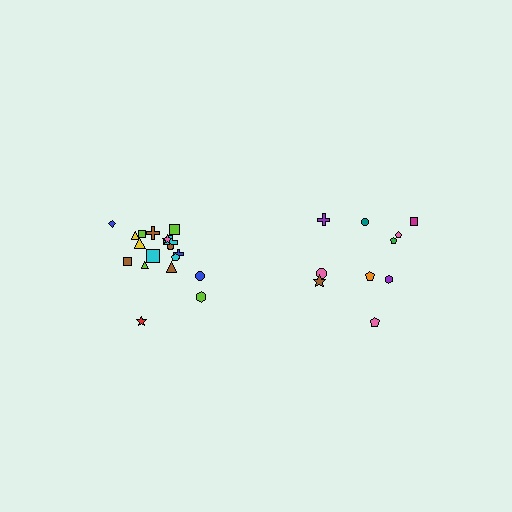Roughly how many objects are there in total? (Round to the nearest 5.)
Roughly 30 objects in total.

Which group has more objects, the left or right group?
The left group.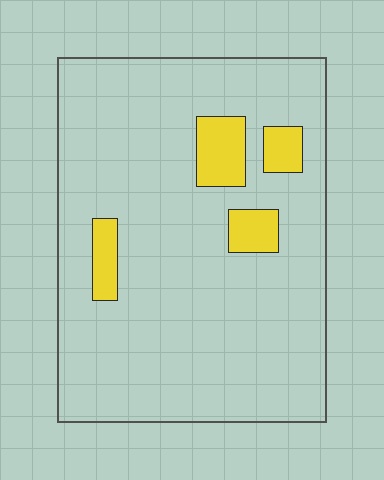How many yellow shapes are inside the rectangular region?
4.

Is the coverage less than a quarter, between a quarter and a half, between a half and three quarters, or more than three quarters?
Less than a quarter.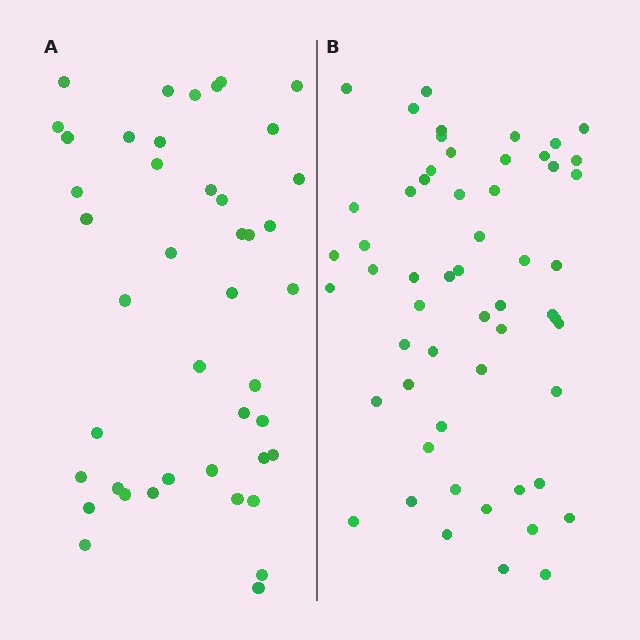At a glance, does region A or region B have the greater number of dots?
Region B (the right region) has more dots.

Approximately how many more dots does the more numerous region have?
Region B has approximately 15 more dots than region A.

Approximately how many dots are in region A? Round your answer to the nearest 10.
About 40 dots. (The exact count is 43, which rounds to 40.)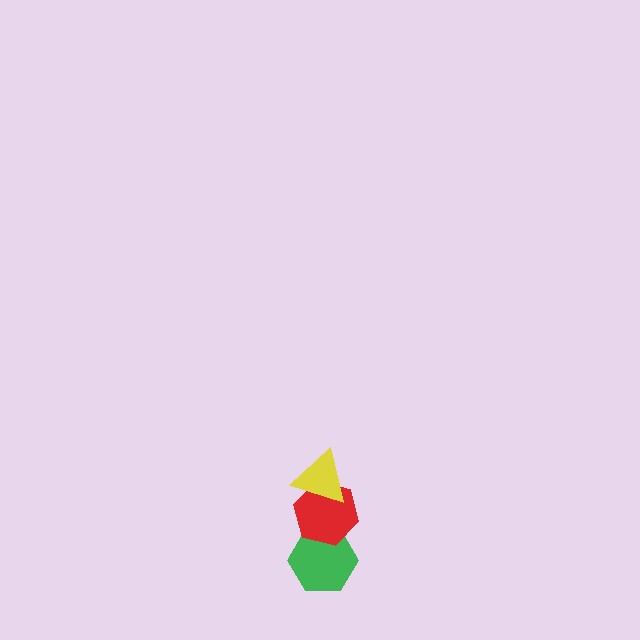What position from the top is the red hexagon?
The red hexagon is 2nd from the top.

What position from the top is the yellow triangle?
The yellow triangle is 1st from the top.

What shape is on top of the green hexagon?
The red hexagon is on top of the green hexagon.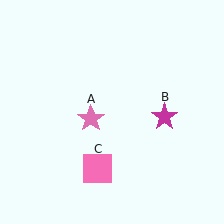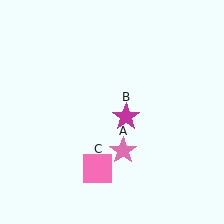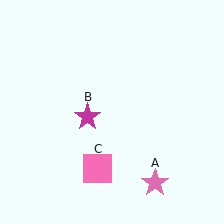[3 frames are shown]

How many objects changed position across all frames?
2 objects changed position: pink star (object A), magenta star (object B).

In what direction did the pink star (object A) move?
The pink star (object A) moved down and to the right.